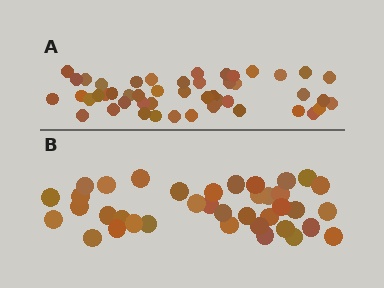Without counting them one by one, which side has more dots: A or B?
Region A (the top region) has more dots.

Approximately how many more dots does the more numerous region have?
Region A has roughly 10 or so more dots than region B.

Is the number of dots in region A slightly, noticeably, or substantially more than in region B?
Region A has noticeably more, but not dramatically so. The ratio is roughly 1.3 to 1.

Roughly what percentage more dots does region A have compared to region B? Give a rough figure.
About 25% more.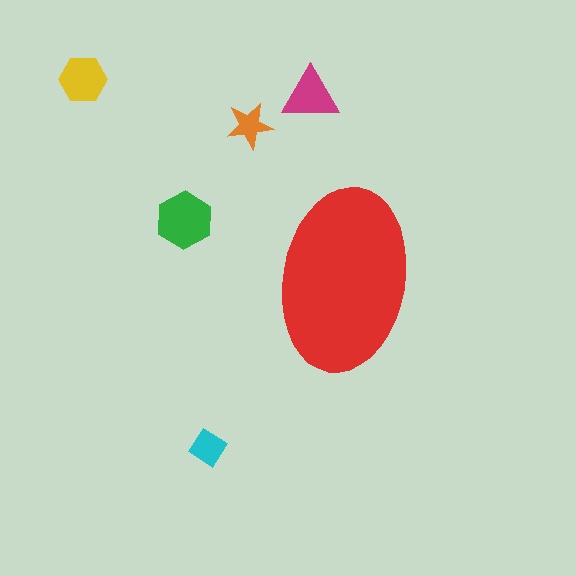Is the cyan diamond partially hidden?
No, the cyan diamond is fully visible.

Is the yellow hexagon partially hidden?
No, the yellow hexagon is fully visible.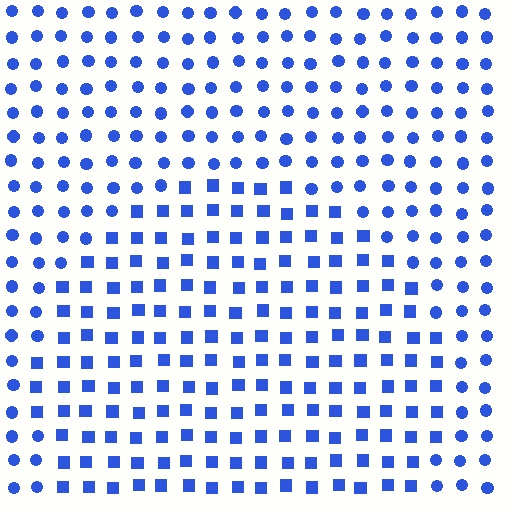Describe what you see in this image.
The image is filled with small blue elements arranged in a uniform grid. A circle-shaped region contains squares, while the surrounding area contains circles. The boundary is defined purely by the change in element shape.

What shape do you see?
I see a circle.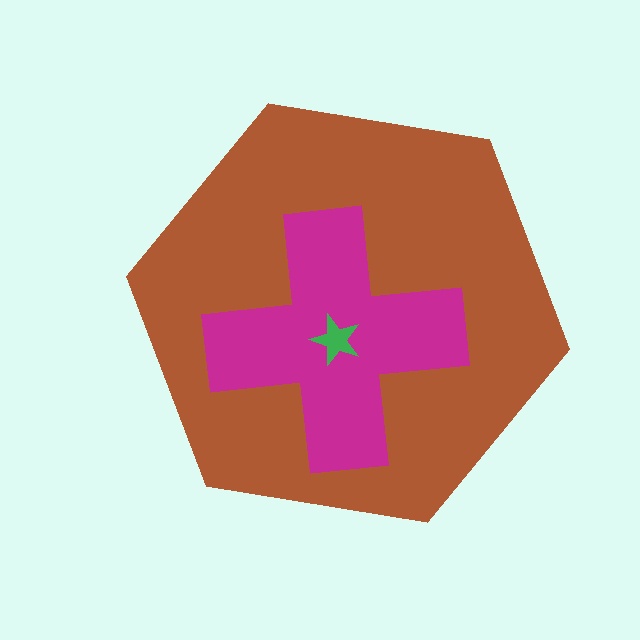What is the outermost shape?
The brown hexagon.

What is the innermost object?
The green star.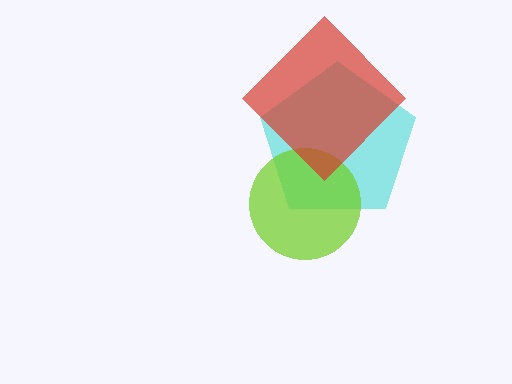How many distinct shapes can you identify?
There are 3 distinct shapes: a cyan pentagon, a lime circle, a red diamond.